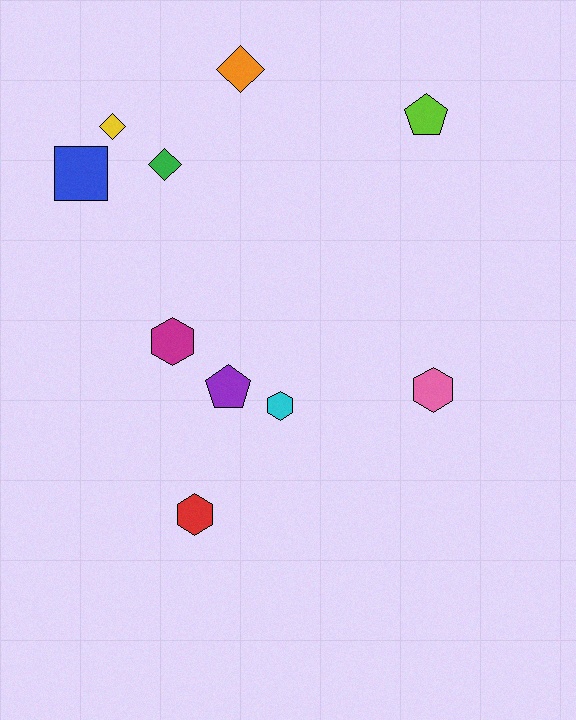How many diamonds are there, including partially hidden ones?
There are 3 diamonds.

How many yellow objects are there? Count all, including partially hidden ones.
There is 1 yellow object.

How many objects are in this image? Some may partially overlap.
There are 10 objects.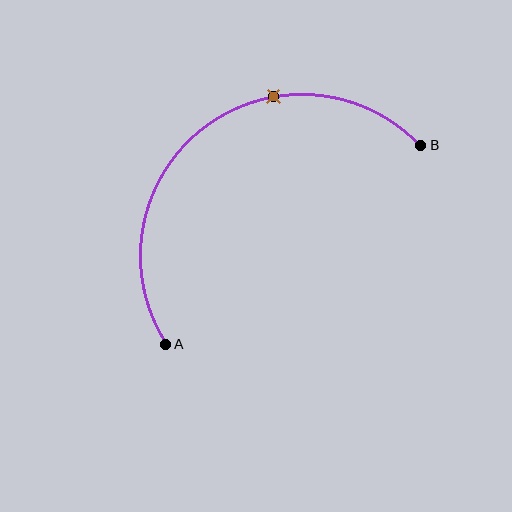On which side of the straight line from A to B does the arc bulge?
The arc bulges above and to the left of the straight line connecting A and B.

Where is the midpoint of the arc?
The arc midpoint is the point on the curve farthest from the straight line joining A and B. It sits above and to the left of that line.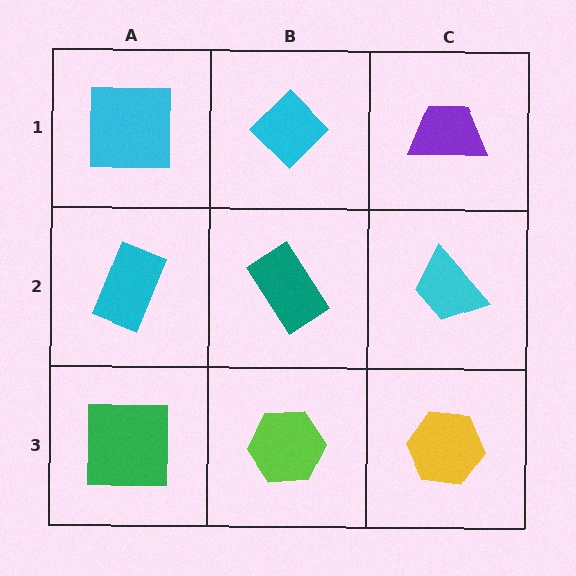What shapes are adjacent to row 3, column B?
A teal rectangle (row 2, column B), a green square (row 3, column A), a yellow hexagon (row 3, column C).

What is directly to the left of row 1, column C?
A cyan diamond.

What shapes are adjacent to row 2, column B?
A cyan diamond (row 1, column B), a lime hexagon (row 3, column B), a cyan rectangle (row 2, column A), a cyan trapezoid (row 2, column C).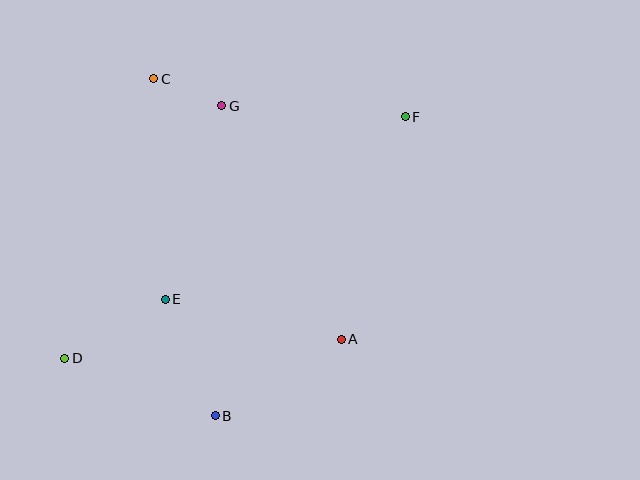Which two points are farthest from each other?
Points D and F are farthest from each other.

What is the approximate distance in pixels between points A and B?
The distance between A and B is approximately 147 pixels.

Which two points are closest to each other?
Points C and G are closest to each other.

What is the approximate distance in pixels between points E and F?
The distance between E and F is approximately 301 pixels.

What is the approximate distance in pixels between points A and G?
The distance between A and G is approximately 262 pixels.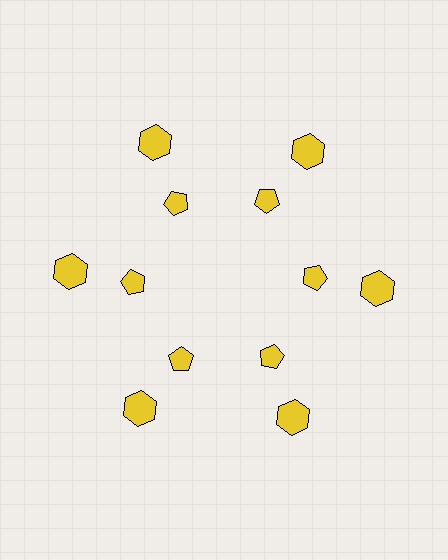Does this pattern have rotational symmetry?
Yes, this pattern has 6-fold rotational symmetry. It looks the same after rotating 60 degrees around the center.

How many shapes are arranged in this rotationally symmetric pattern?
There are 12 shapes, arranged in 6 groups of 2.